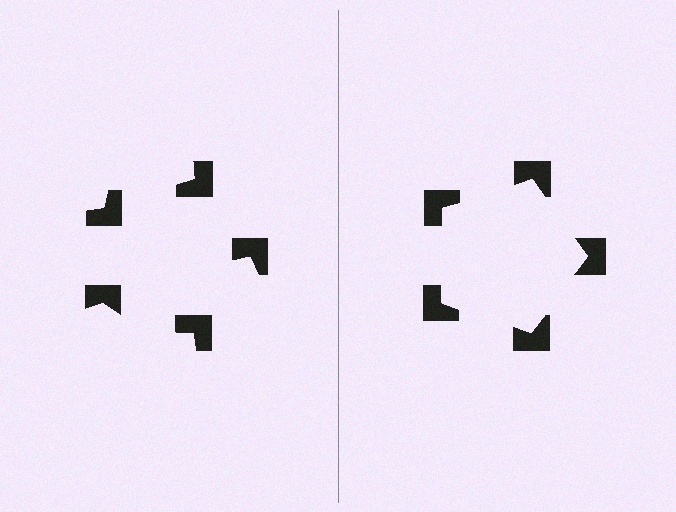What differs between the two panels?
The notched squares are positioned identically on both sides; only the wedge orientations differ. On the right they align to a pentagon; on the left they are misaligned.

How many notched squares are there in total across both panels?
10 — 5 on each side.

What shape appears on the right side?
An illusory pentagon.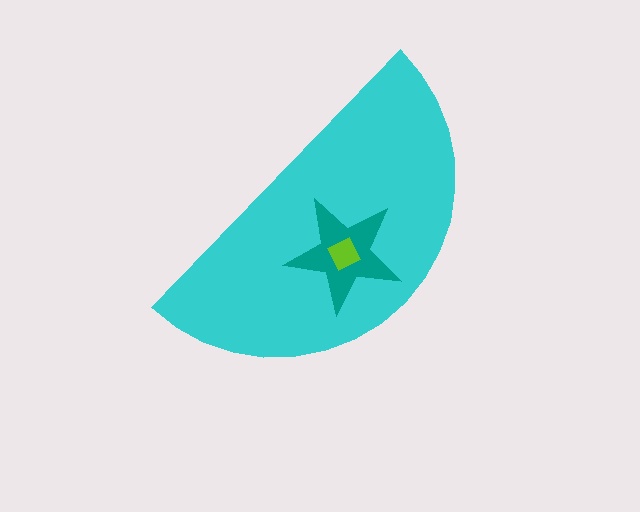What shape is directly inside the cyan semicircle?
The teal star.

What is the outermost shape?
The cyan semicircle.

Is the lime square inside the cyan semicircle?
Yes.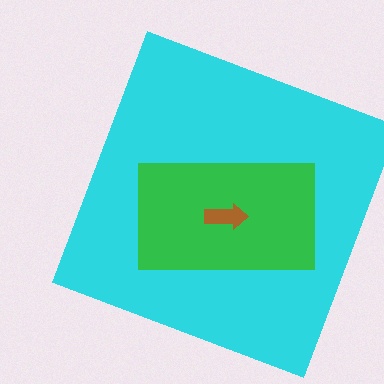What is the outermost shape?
The cyan square.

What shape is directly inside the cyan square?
The green rectangle.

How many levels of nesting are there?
3.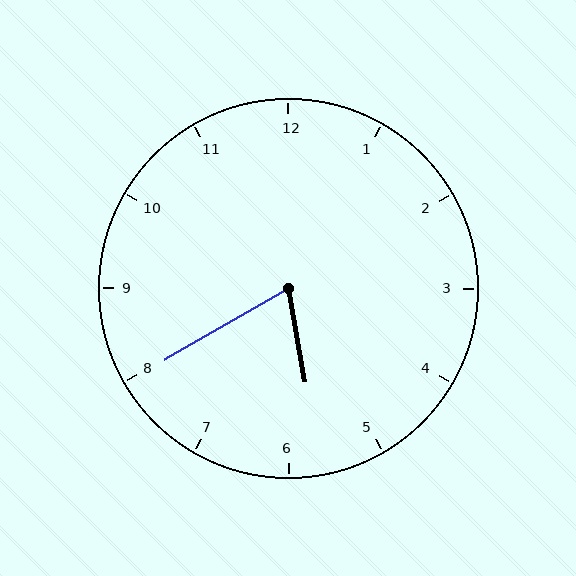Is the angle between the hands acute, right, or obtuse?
It is acute.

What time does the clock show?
5:40.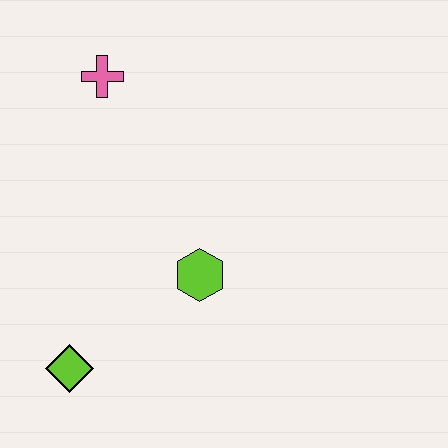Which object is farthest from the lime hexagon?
The pink cross is farthest from the lime hexagon.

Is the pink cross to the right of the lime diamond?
Yes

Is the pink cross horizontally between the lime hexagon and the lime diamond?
Yes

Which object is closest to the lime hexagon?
The lime diamond is closest to the lime hexagon.